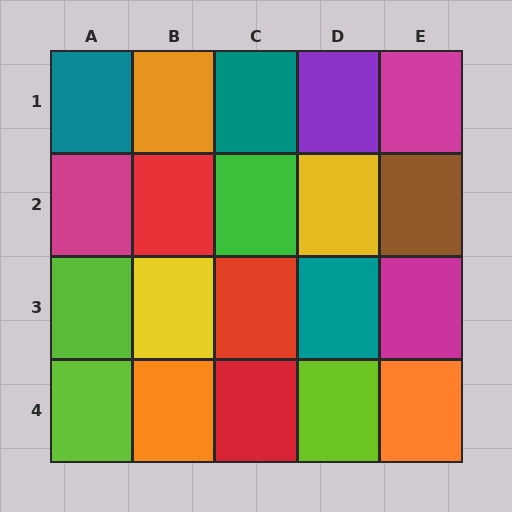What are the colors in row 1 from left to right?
Teal, orange, teal, purple, magenta.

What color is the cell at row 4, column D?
Lime.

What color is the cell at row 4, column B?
Orange.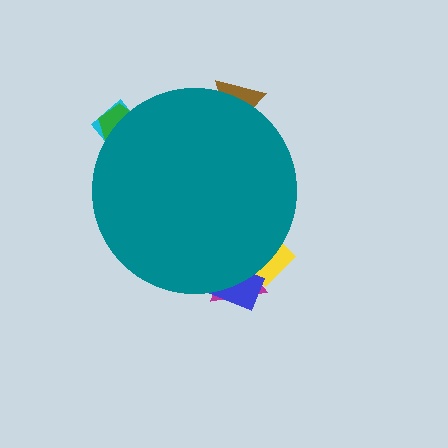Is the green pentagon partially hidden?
Yes, the green pentagon is partially hidden behind the teal circle.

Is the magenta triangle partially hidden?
Yes, the magenta triangle is partially hidden behind the teal circle.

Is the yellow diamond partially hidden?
Yes, the yellow diamond is partially hidden behind the teal circle.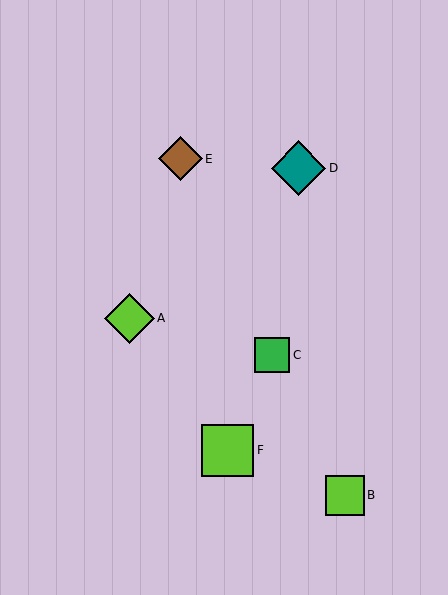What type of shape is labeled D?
Shape D is a teal diamond.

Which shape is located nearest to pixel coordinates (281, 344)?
The green square (labeled C) at (272, 355) is nearest to that location.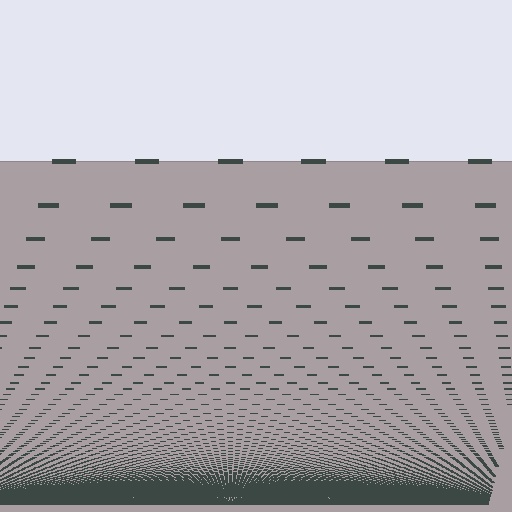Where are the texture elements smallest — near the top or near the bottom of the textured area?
Near the bottom.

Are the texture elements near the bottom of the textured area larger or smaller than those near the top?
Smaller. The gradient is inverted — elements near the bottom are smaller and denser.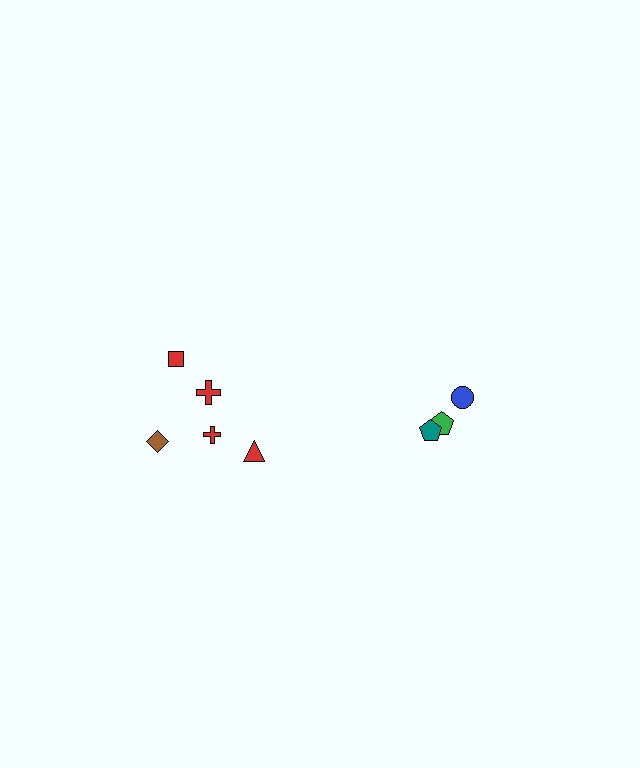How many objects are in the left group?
There are 5 objects.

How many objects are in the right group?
There are 3 objects.